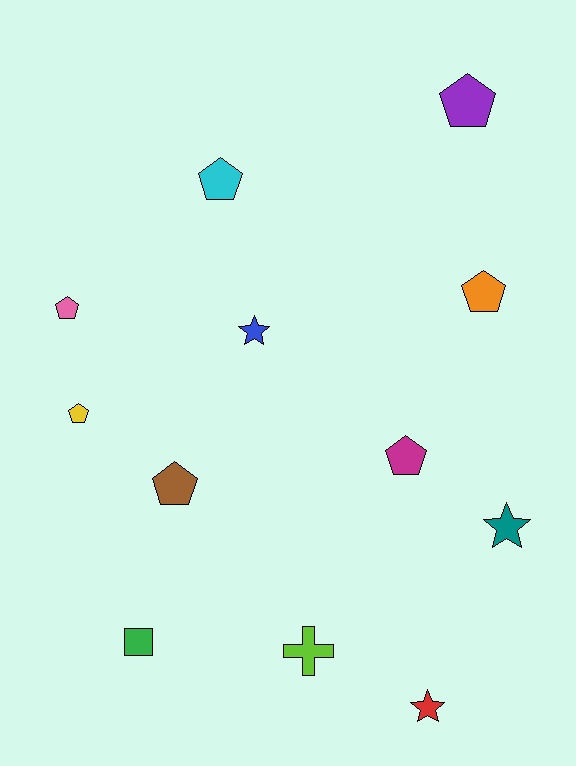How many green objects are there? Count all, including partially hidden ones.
There is 1 green object.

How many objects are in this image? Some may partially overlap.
There are 12 objects.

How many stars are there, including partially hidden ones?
There are 3 stars.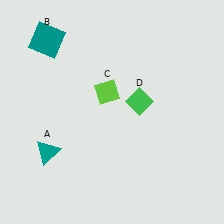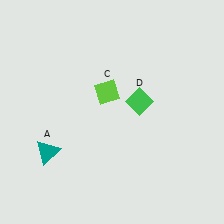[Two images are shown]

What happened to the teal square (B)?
The teal square (B) was removed in Image 2. It was in the top-left area of Image 1.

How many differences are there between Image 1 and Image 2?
There is 1 difference between the two images.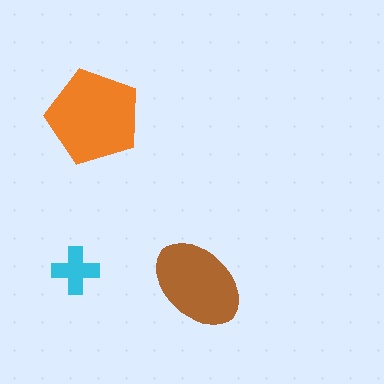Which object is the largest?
The orange pentagon.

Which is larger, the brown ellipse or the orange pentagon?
The orange pentagon.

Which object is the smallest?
The cyan cross.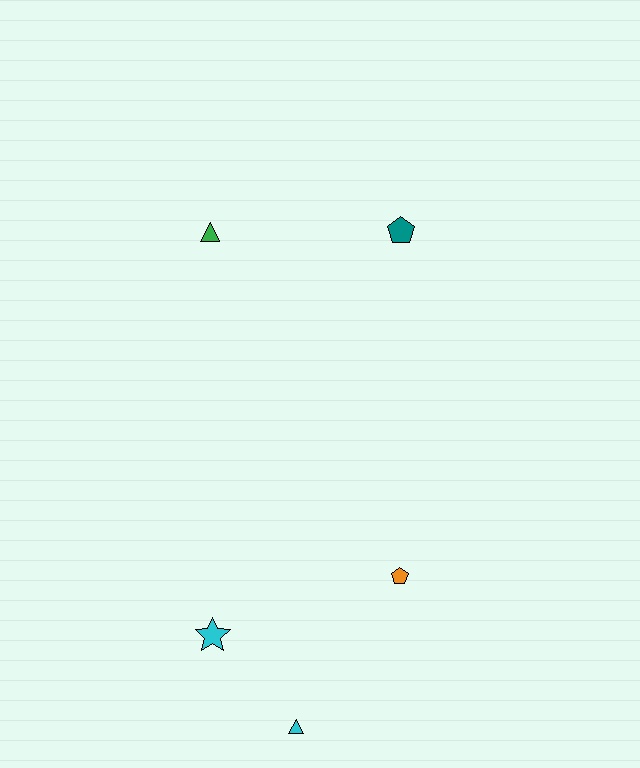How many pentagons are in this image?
There are 2 pentagons.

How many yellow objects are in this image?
There are no yellow objects.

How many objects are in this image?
There are 5 objects.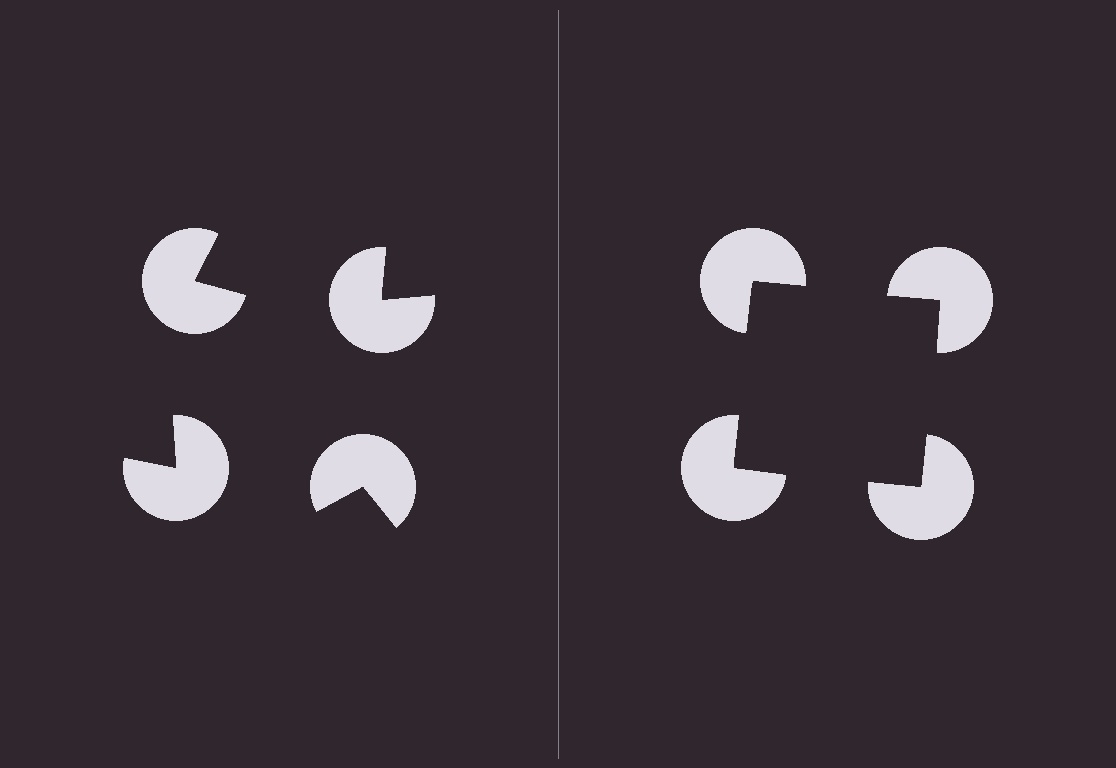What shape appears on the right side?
An illusory square.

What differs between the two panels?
The pac-man discs are positioned identically on both sides; only the wedge orientations differ. On the right they align to a square; on the left they are misaligned.